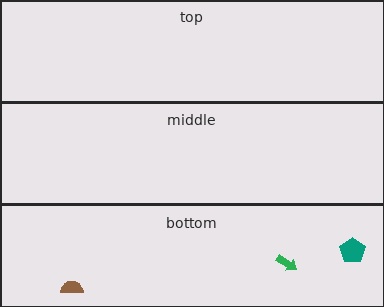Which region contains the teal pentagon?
The bottom region.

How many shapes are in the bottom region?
3.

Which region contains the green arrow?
The bottom region.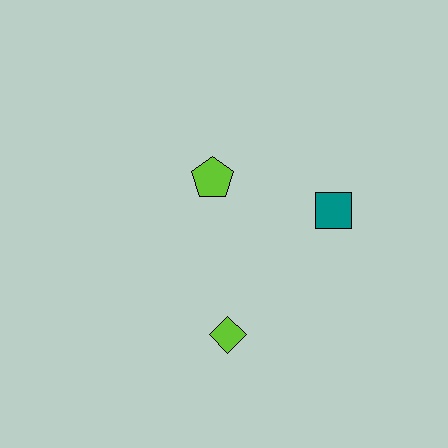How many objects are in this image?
There are 3 objects.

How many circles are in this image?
There are no circles.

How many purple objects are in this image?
There are no purple objects.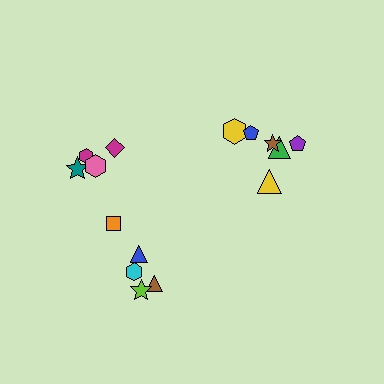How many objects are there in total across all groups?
There are 15 objects.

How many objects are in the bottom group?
There are 5 objects.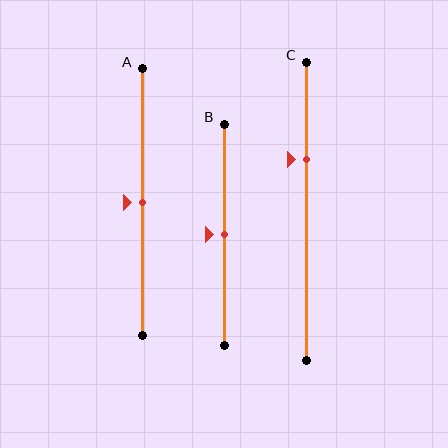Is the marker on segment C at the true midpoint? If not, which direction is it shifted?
No, the marker on segment C is shifted upward by about 17% of the segment length.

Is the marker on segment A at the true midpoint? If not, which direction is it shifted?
Yes, the marker on segment A is at the true midpoint.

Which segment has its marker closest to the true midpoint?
Segment A has its marker closest to the true midpoint.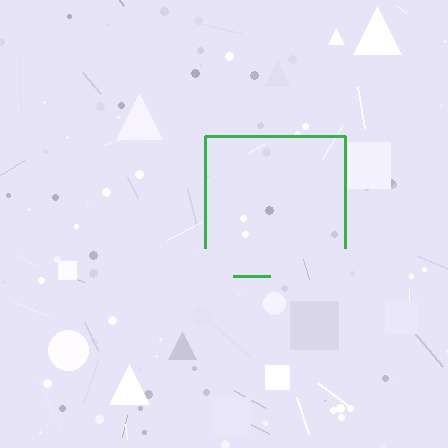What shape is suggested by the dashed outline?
The dashed outline suggests a square.